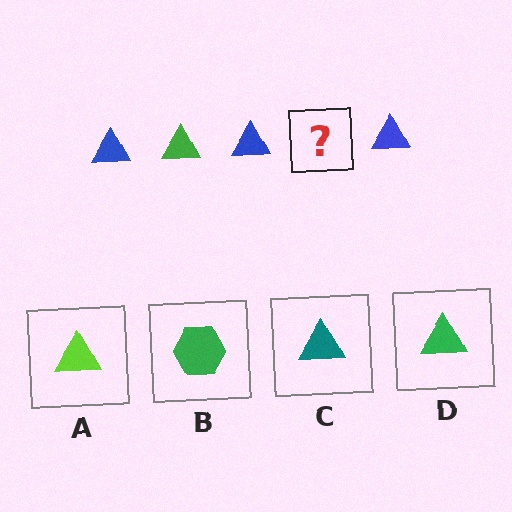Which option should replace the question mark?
Option D.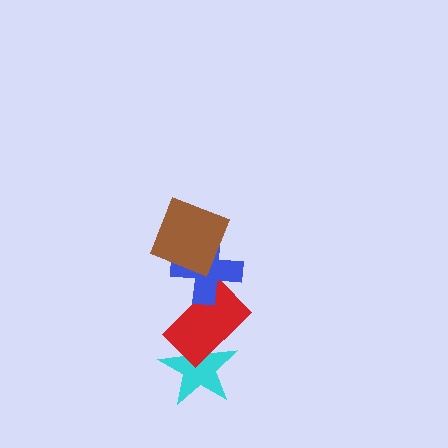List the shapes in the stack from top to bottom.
From top to bottom: the brown square, the blue cross, the red rectangle, the cyan star.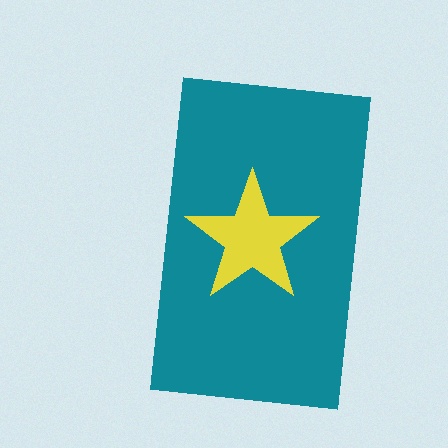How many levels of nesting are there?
2.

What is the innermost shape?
The yellow star.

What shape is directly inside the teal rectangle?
The yellow star.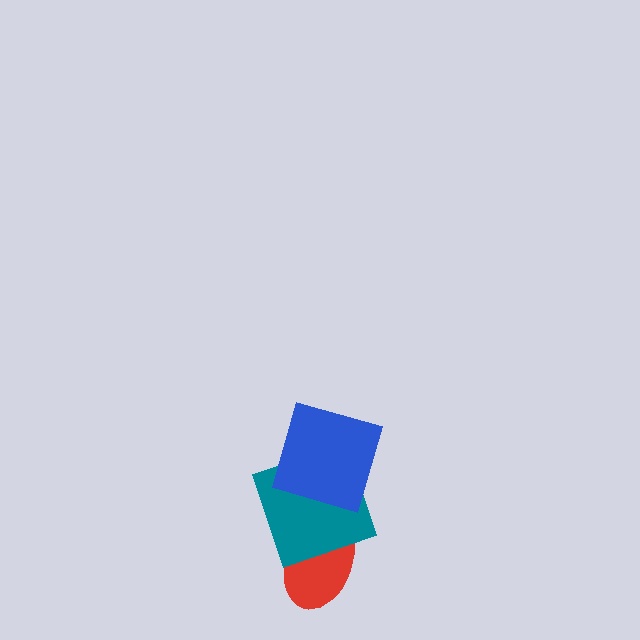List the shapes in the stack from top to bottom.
From top to bottom: the blue square, the teal square, the red ellipse.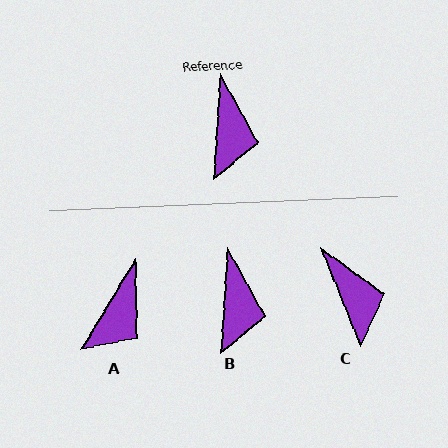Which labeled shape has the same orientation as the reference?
B.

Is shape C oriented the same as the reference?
No, it is off by about 26 degrees.